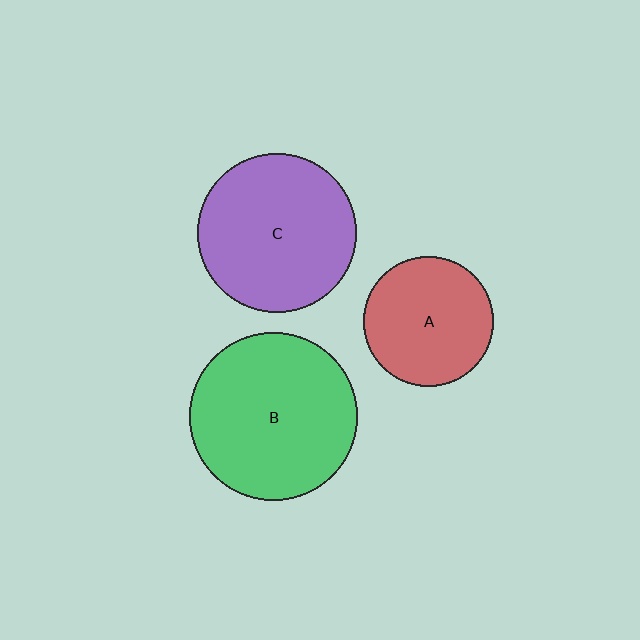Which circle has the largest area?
Circle B (green).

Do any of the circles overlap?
No, none of the circles overlap.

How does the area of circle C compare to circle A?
Approximately 1.5 times.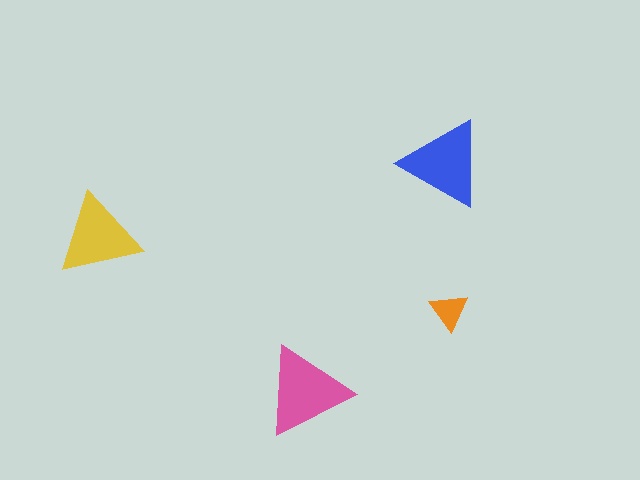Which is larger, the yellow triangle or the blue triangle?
The blue one.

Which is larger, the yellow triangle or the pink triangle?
The pink one.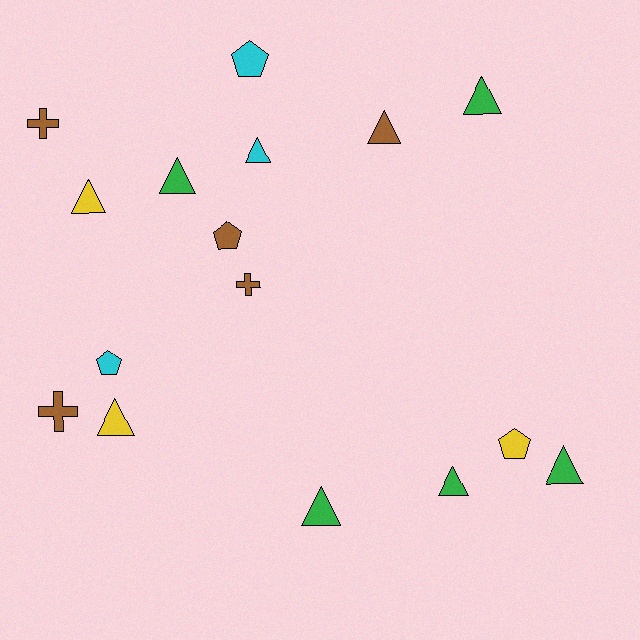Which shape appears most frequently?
Triangle, with 9 objects.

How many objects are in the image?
There are 16 objects.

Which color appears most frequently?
Green, with 5 objects.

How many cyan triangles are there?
There is 1 cyan triangle.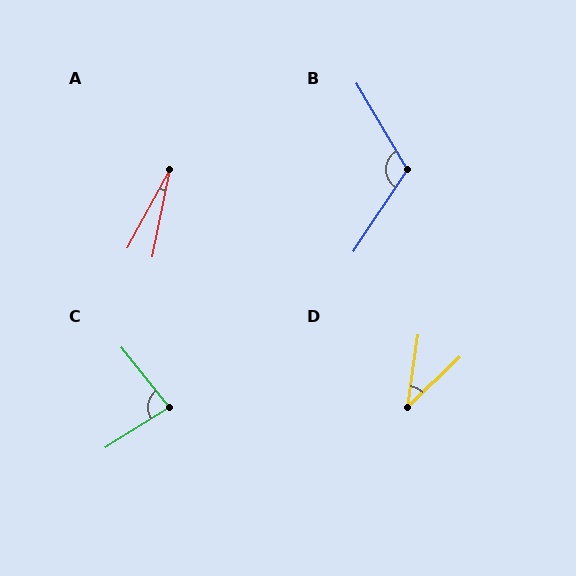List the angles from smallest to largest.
A (17°), D (38°), C (83°), B (116°).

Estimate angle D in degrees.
Approximately 38 degrees.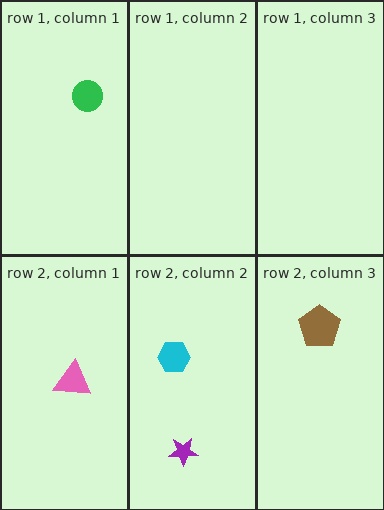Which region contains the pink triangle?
The row 2, column 1 region.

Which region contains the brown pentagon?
The row 2, column 3 region.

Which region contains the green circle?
The row 1, column 1 region.